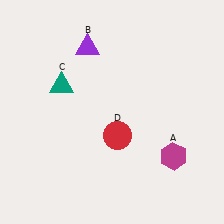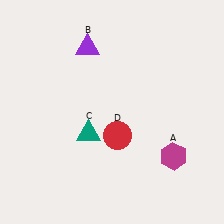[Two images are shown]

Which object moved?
The teal triangle (C) moved down.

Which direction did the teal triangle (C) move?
The teal triangle (C) moved down.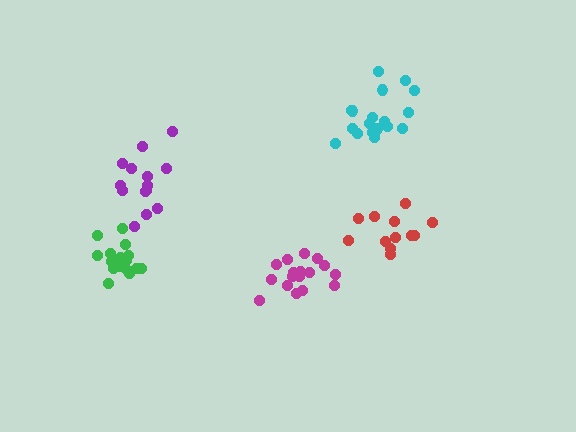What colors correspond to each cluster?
The clusters are colored: purple, magenta, cyan, red, green.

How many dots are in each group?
Group 1: 14 dots, Group 2: 17 dots, Group 3: 18 dots, Group 4: 12 dots, Group 5: 18 dots (79 total).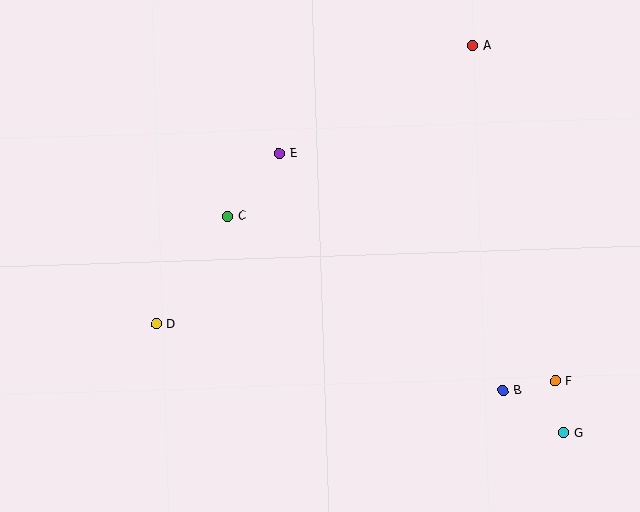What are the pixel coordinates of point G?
Point G is at (564, 433).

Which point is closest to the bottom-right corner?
Point G is closest to the bottom-right corner.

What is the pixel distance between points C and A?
The distance between C and A is 299 pixels.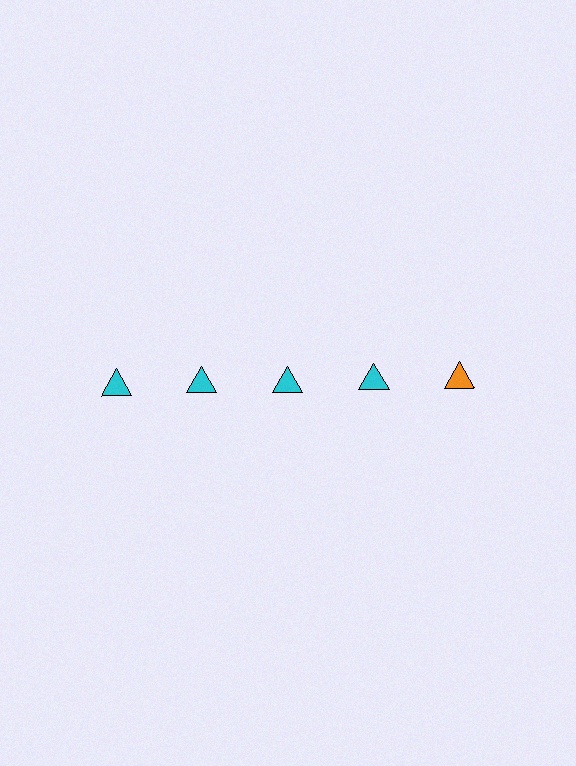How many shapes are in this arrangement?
There are 5 shapes arranged in a grid pattern.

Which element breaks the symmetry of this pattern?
The orange triangle in the top row, rightmost column breaks the symmetry. All other shapes are cyan triangles.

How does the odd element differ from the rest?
It has a different color: orange instead of cyan.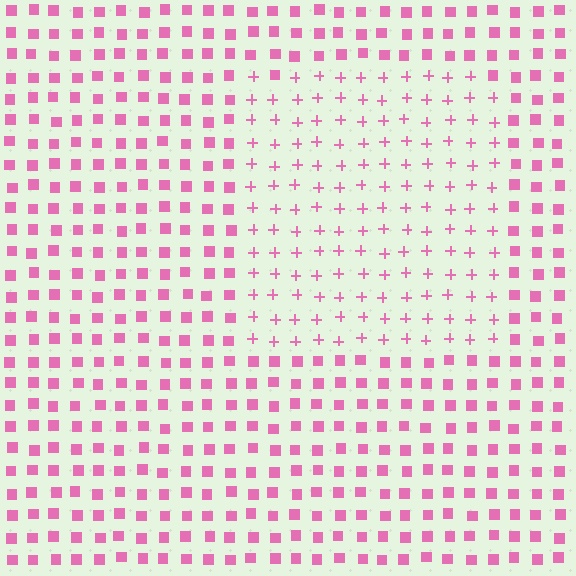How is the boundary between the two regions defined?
The boundary is defined by a change in element shape: plus signs inside vs. squares outside. All elements share the same color and spacing.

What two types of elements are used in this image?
The image uses plus signs inside the rectangle region and squares outside it.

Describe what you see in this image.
The image is filled with small pink elements arranged in a uniform grid. A rectangle-shaped region contains plus signs, while the surrounding area contains squares. The boundary is defined purely by the change in element shape.